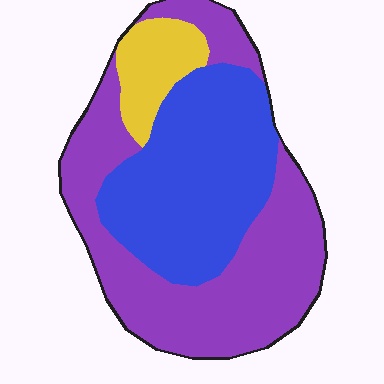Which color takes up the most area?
Purple, at roughly 50%.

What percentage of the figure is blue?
Blue covers about 40% of the figure.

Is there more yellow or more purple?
Purple.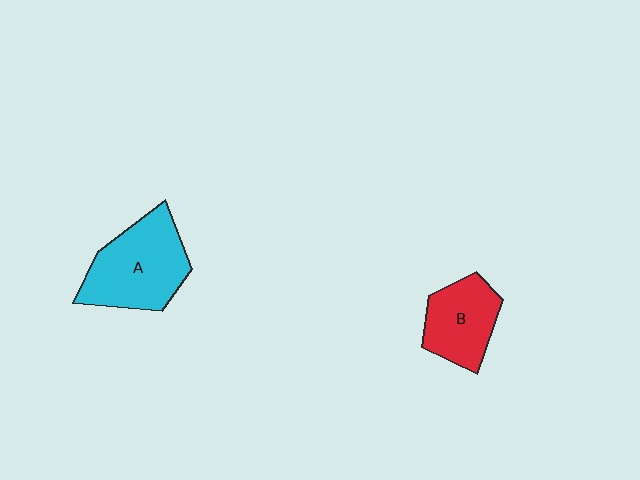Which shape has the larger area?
Shape A (cyan).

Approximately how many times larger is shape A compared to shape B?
Approximately 1.4 times.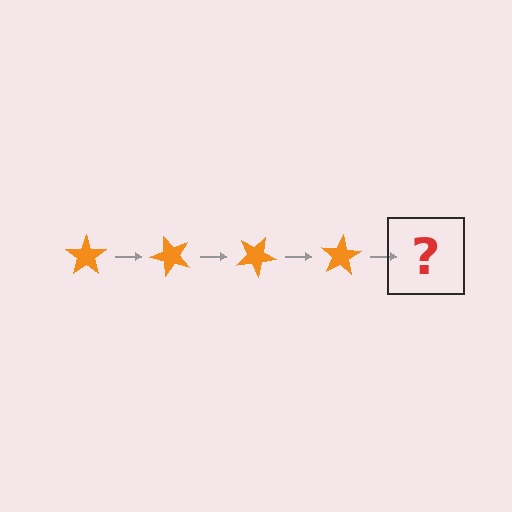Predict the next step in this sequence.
The next step is an orange star rotated 200 degrees.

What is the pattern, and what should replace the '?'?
The pattern is that the star rotates 50 degrees each step. The '?' should be an orange star rotated 200 degrees.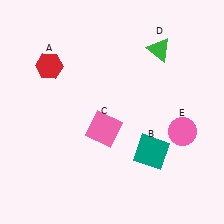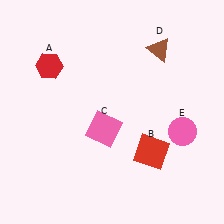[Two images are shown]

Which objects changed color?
B changed from teal to red. D changed from green to brown.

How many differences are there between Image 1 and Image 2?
There are 2 differences between the two images.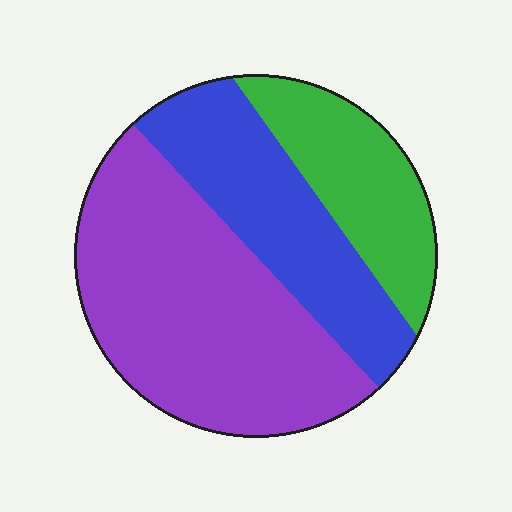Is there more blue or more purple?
Purple.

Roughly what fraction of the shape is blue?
Blue covers about 30% of the shape.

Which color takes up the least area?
Green, at roughly 20%.